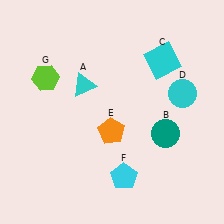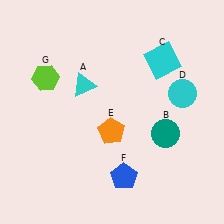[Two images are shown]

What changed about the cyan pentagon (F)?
In Image 1, F is cyan. In Image 2, it changed to blue.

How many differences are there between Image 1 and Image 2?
There is 1 difference between the two images.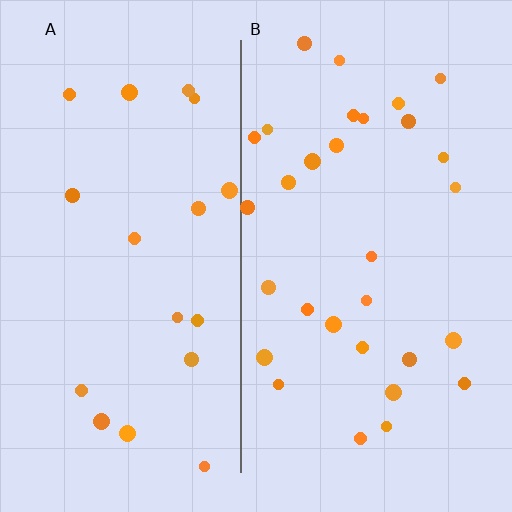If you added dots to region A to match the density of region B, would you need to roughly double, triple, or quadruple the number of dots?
Approximately double.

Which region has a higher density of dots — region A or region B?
B (the right).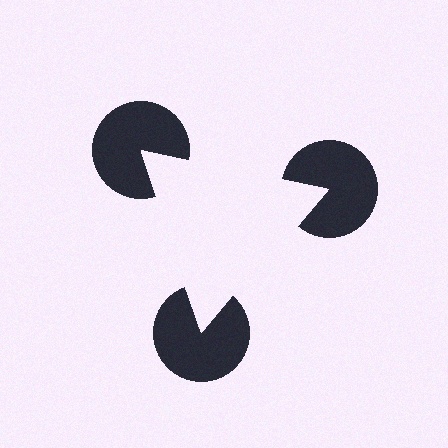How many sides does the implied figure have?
3 sides.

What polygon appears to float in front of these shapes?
An illusory triangle — its edges are inferred from the aligned wedge cuts in the pac-man discs, not physically drawn.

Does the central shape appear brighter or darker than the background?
It typically appears slightly brighter than the background, even though no actual brightness change is drawn.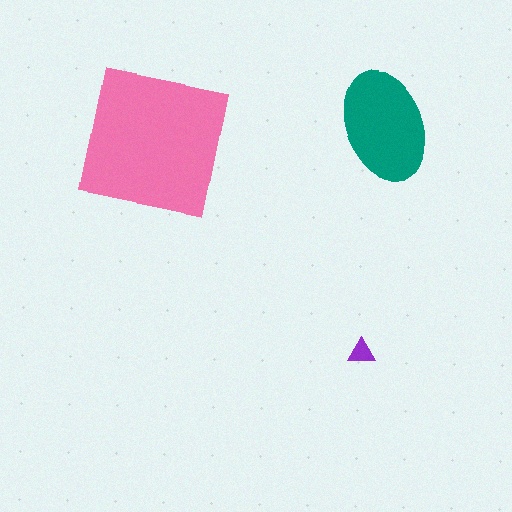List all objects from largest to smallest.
The pink square, the teal ellipse, the purple triangle.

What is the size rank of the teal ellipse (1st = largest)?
2nd.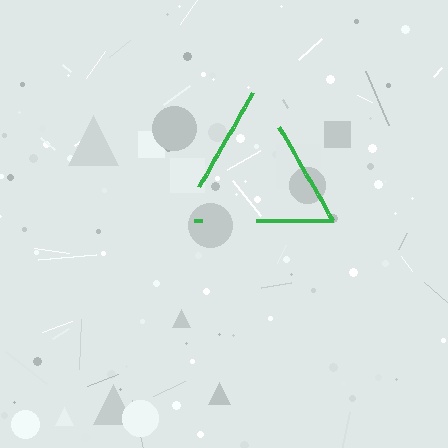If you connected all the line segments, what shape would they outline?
They would outline a triangle.